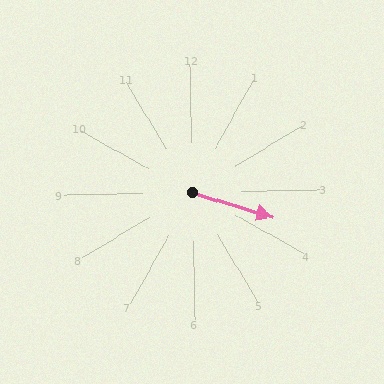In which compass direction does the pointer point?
East.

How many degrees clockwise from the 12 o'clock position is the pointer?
Approximately 109 degrees.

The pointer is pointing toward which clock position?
Roughly 4 o'clock.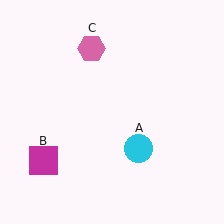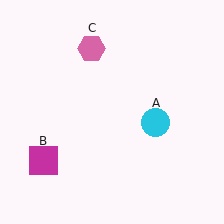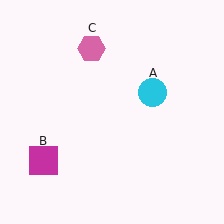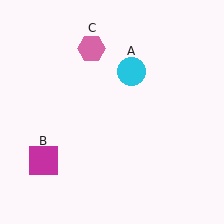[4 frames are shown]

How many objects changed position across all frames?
1 object changed position: cyan circle (object A).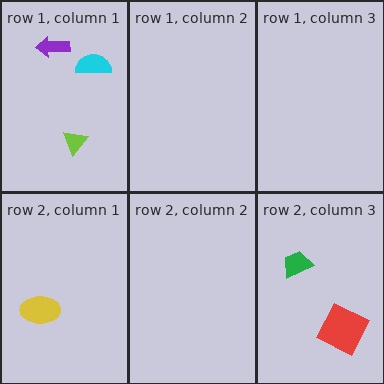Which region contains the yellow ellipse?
The row 2, column 1 region.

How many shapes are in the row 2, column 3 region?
2.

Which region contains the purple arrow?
The row 1, column 1 region.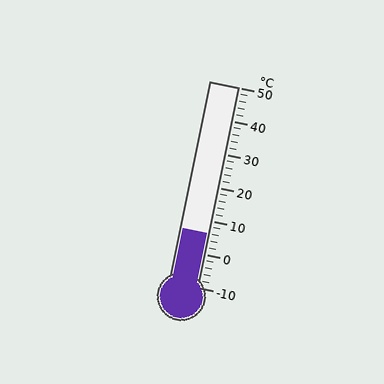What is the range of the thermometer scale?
The thermometer scale ranges from -10°C to 50°C.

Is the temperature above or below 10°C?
The temperature is below 10°C.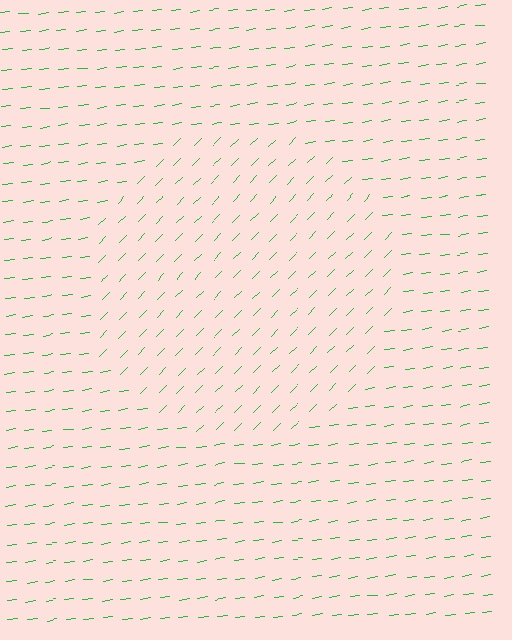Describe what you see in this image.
The image is filled with small green line segments. A circle region in the image has lines oriented differently from the surrounding lines, creating a visible texture boundary.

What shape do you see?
I see a circle.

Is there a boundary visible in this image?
Yes, there is a texture boundary formed by a change in line orientation.